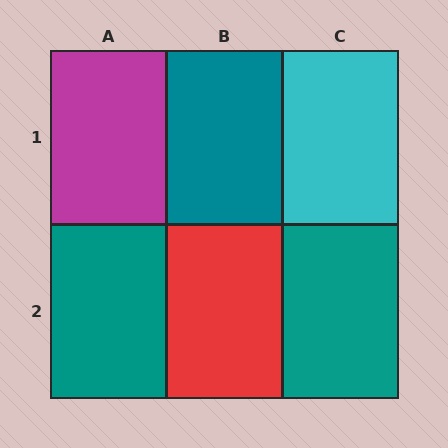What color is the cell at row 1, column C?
Cyan.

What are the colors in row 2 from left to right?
Teal, red, teal.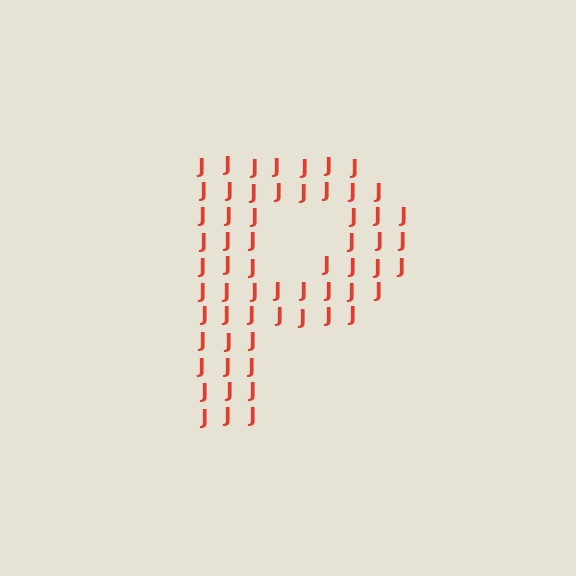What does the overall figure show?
The overall figure shows the letter P.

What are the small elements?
The small elements are letter J's.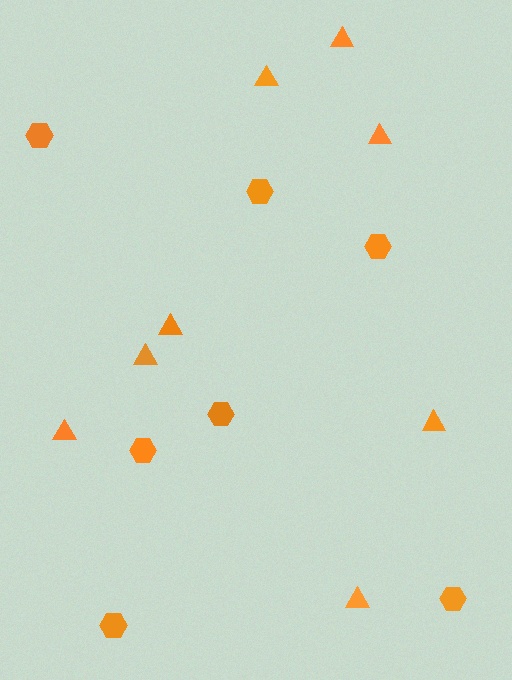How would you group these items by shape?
There are 2 groups: one group of hexagons (7) and one group of triangles (8).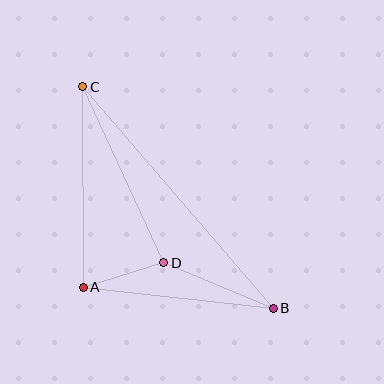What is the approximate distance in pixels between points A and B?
The distance between A and B is approximately 191 pixels.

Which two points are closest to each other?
Points A and D are closest to each other.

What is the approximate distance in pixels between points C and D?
The distance between C and D is approximately 194 pixels.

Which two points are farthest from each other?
Points B and C are farthest from each other.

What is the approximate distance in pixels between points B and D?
The distance between B and D is approximately 119 pixels.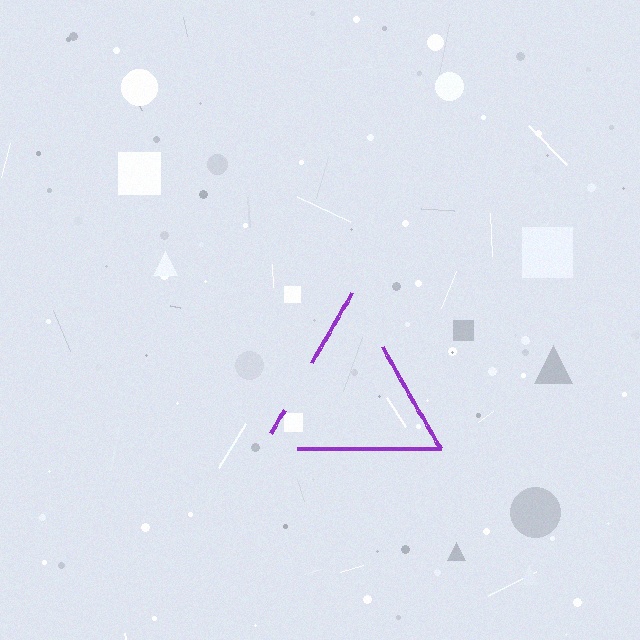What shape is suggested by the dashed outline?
The dashed outline suggests a triangle.